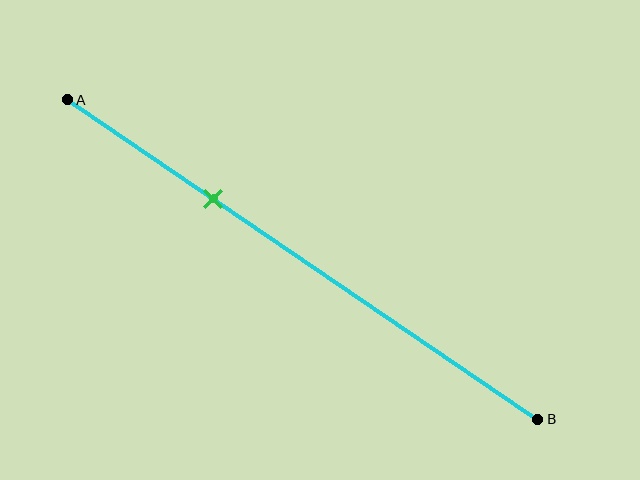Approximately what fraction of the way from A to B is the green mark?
The green mark is approximately 30% of the way from A to B.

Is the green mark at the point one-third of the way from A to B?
Yes, the mark is approximately at the one-third point.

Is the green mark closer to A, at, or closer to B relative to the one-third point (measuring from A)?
The green mark is approximately at the one-third point of segment AB.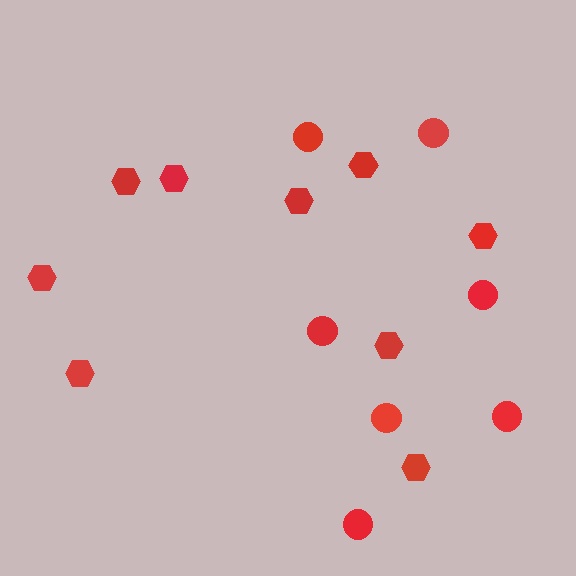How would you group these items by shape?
There are 2 groups: one group of hexagons (9) and one group of circles (7).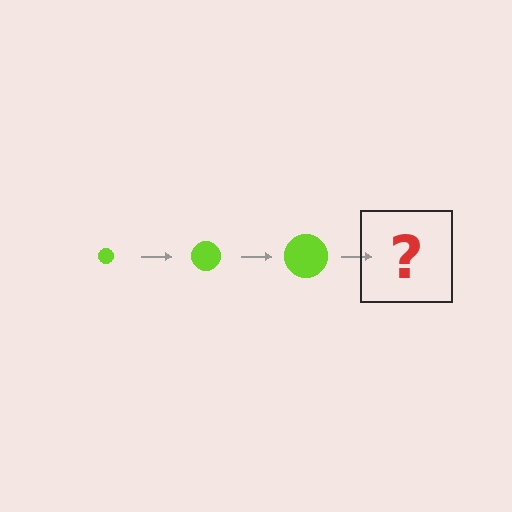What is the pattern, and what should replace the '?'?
The pattern is that the circle gets progressively larger each step. The '?' should be a lime circle, larger than the previous one.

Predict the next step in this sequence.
The next step is a lime circle, larger than the previous one.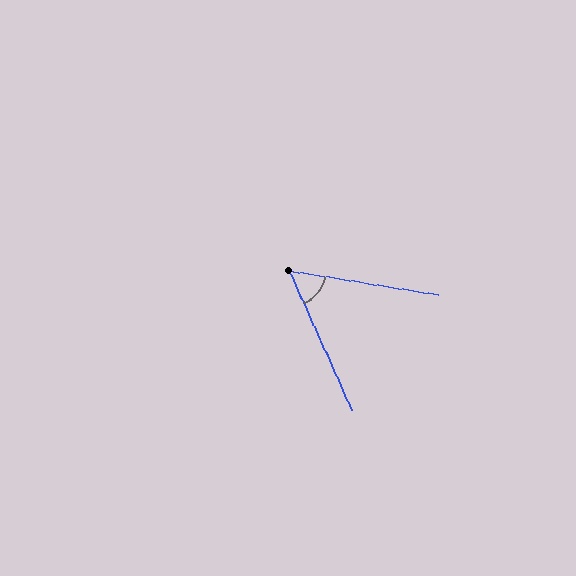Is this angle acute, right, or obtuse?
It is acute.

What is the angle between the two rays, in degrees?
Approximately 57 degrees.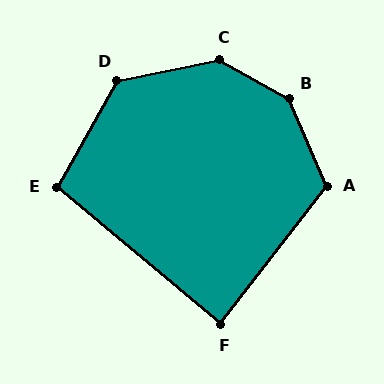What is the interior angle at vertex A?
Approximately 119 degrees (obtuse).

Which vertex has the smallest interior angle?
F, at approximately 88 degrees.